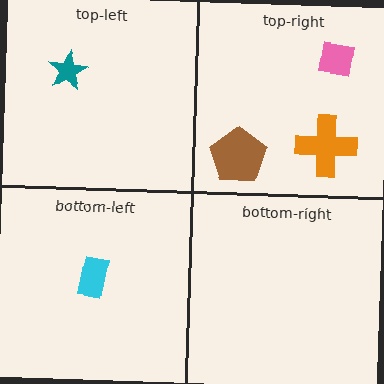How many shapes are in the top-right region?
3.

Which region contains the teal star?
The top-left region.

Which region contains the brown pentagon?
The top-right region.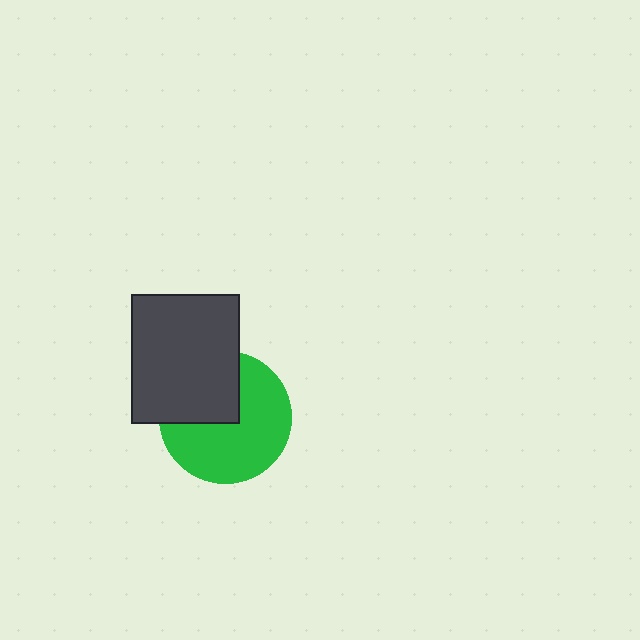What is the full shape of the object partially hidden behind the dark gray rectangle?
The partially hidden object is a green circle.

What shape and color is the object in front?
The object in front is a dark gray rectangle.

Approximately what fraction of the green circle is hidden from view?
Roughly 35% of the green circle is hidden behind the dark gray rectangle.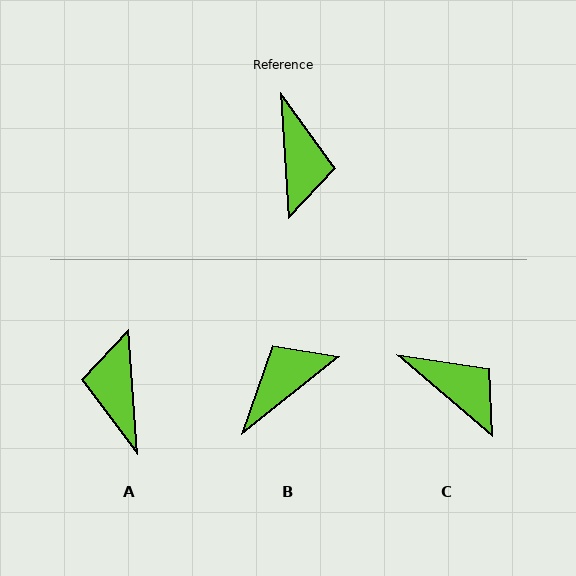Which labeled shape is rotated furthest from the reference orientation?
A, about 180 degrees away.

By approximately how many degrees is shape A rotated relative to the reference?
Approximately 180 degrees clockwise.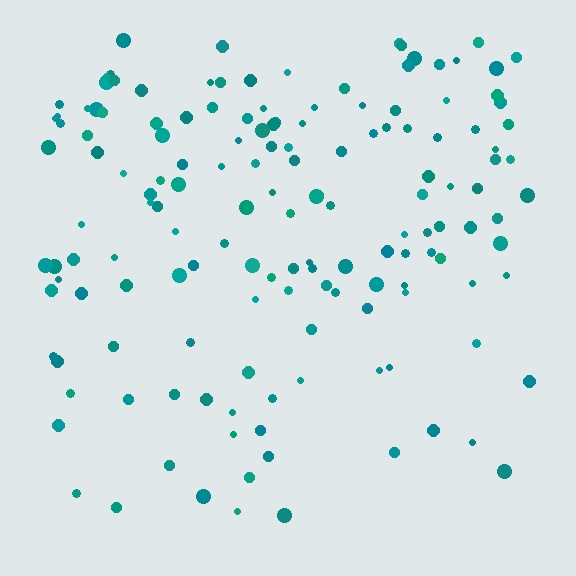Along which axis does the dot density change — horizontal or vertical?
Vertical.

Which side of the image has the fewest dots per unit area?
The bottom.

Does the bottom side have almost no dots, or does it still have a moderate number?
Still a moderate number, just noticeably fewer than the top.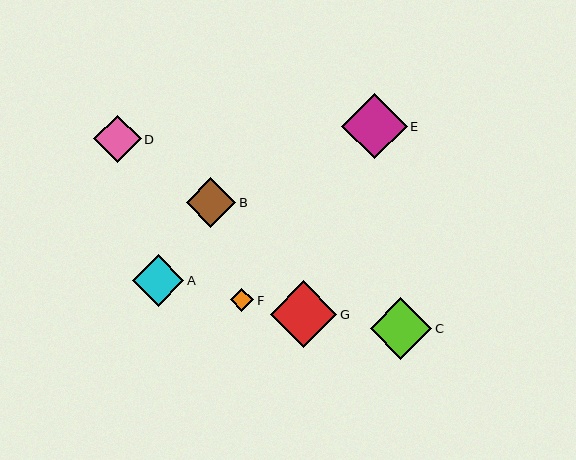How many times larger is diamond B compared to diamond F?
Diamond B is approximately 2.1 times the size of diamond F.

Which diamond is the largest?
Diamond G is the largest with a size of approximately 67 pixels.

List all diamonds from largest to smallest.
From largest to smallest: G, E, C, A, B, D, F.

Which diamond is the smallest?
Diamond F is the smallest with a size of approximately 23 pixels.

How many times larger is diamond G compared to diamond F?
Diamond G is approximately 2.9 times the size of diamond F.